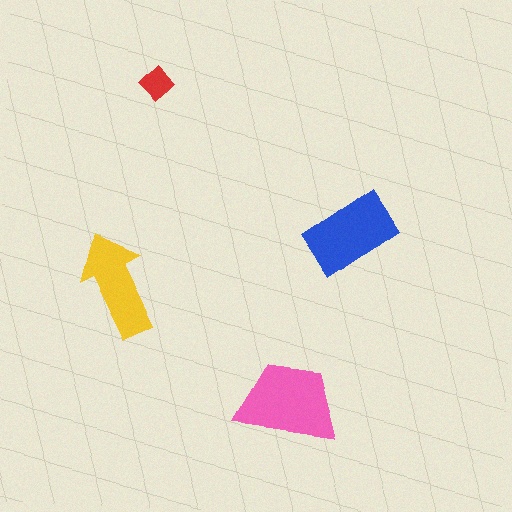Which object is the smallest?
The red diamond.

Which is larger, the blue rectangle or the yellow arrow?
The blue rectangle.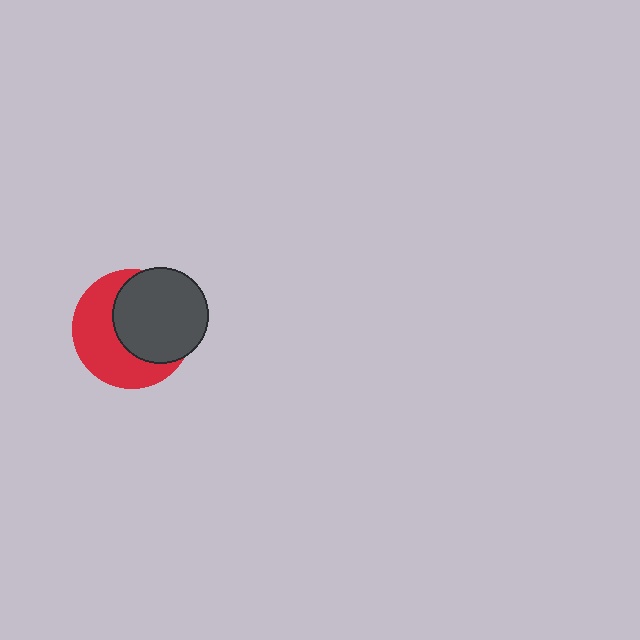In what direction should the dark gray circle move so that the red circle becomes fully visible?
The dark gray circle should move toward the upper-right. That is the shortest direction to clear the overlap and leave the red circle fully visible.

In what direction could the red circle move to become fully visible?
The red circle could move toward the lower-left. That would shift it out from behind the dark gray circle entirely.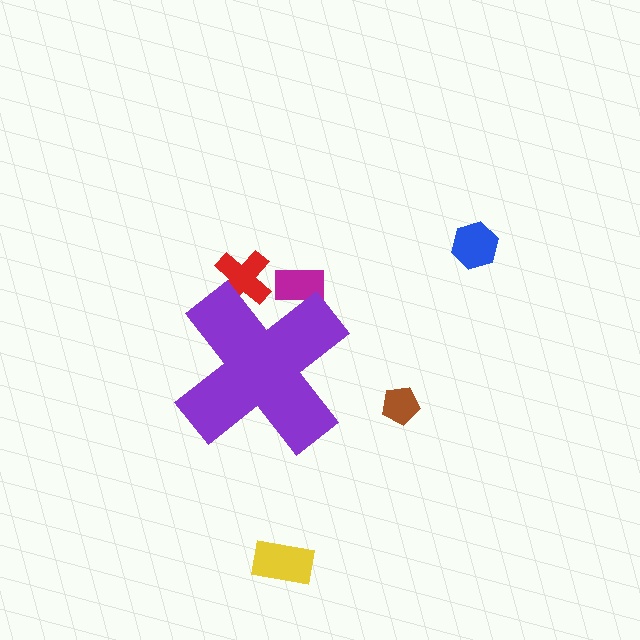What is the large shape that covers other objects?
A purple cross.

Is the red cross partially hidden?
Yes, the red cross is partially hidden behind the purple cross.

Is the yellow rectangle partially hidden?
No, the yellow rectangle is fully visible.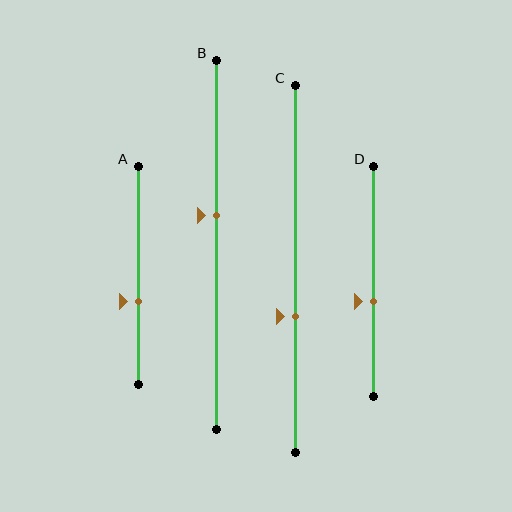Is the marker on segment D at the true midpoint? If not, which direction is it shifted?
No, the marker on segment D is shifted downward by about 9% of the segment length.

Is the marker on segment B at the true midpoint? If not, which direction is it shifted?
No, the marker on segment B is shifted upward by about 8% of the segment length.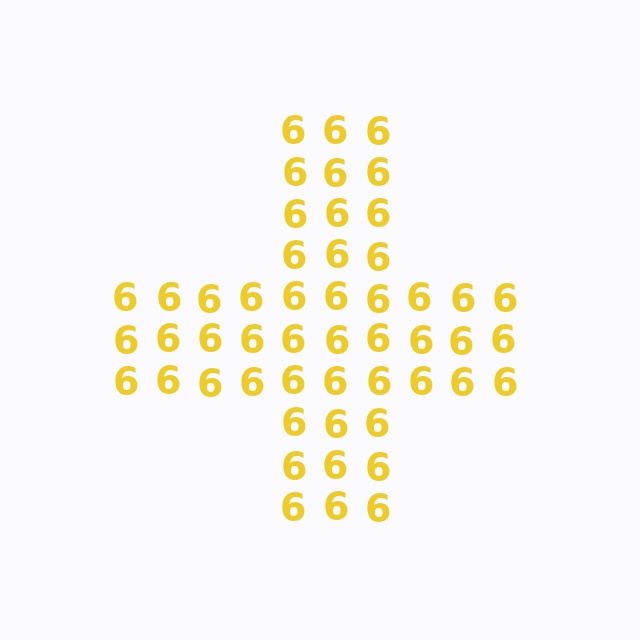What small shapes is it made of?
It is made of small digit 6's.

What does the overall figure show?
The overall figure shows a cross.